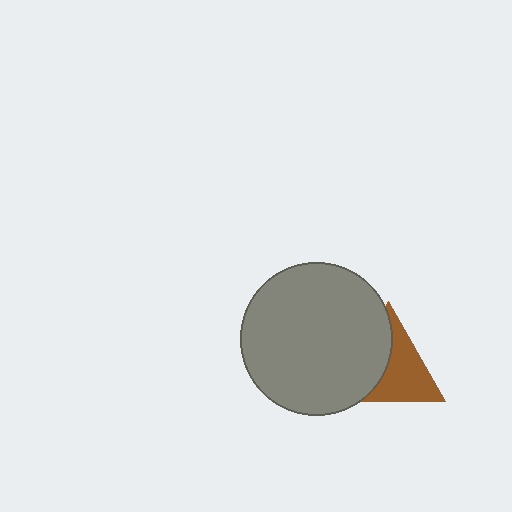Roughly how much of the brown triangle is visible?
About half of it is visible (roughly 54%).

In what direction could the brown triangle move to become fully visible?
The brown triangle could move right. That would shift it out from behind the gray circle entirely.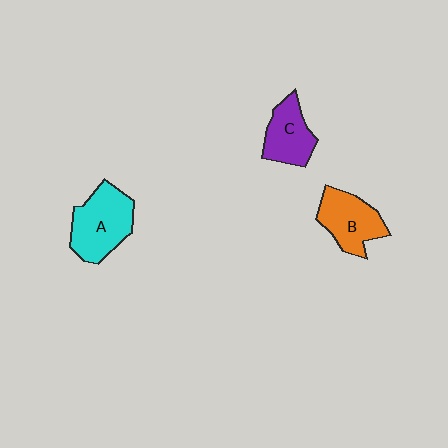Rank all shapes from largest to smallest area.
From largest to smallest: A (cyan), B (orange), C (purple).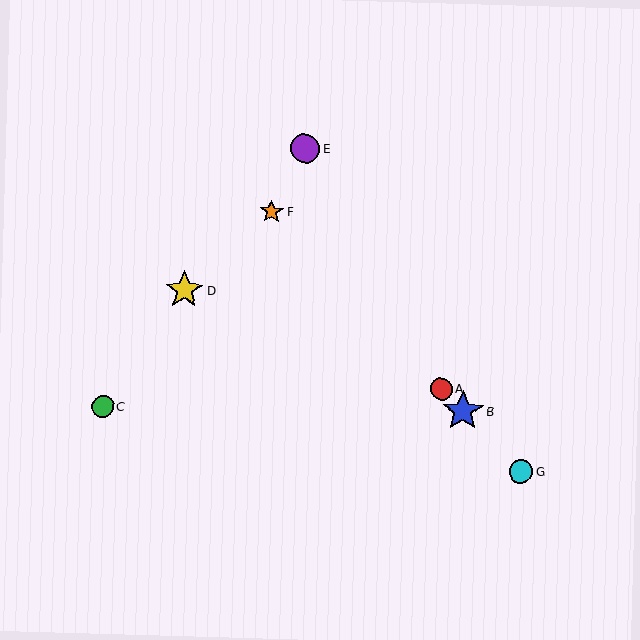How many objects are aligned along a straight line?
4 objects (A, B, F, G) are aligned along a straight line.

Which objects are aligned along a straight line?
Objects A, B, F, G are aligned along a straight line.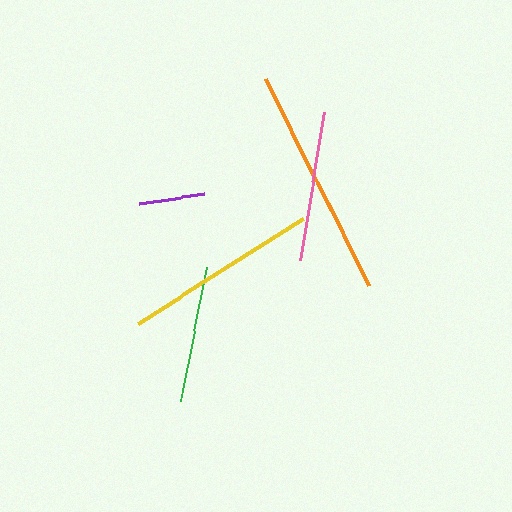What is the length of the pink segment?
The pink segment is approximately 151 pixels long.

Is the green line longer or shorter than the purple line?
The green line is longer than the purple line.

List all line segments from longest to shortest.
From longest to shortest: orange, yellow, pink, green, purple.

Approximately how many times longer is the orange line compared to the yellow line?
The orange line is approximately 1.2 times the length of the yellow line.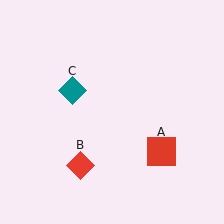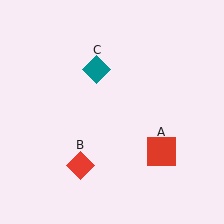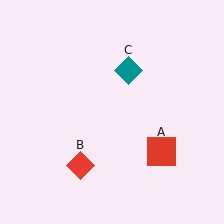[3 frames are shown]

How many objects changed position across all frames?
1 object changed position: teal diamond (object C).